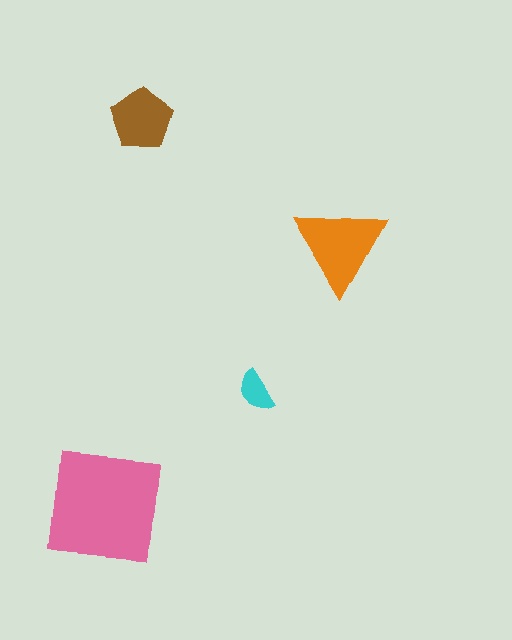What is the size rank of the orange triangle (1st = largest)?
2nd.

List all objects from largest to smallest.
The pink square, the orange triangle, the brown pentagon, the cyan semicircle.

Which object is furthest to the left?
The pink square is leftmost.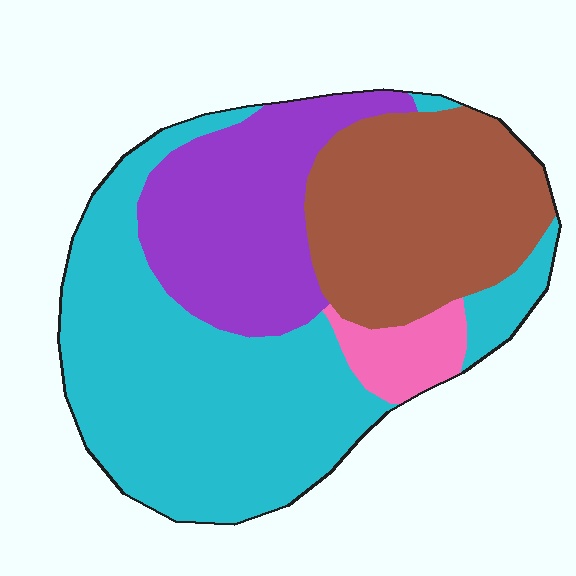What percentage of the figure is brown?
Brown takes up about one quarter (1/4) of the figure.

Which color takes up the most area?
Cyan, at roughly 45%.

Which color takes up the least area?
Pink, at roughly 5%.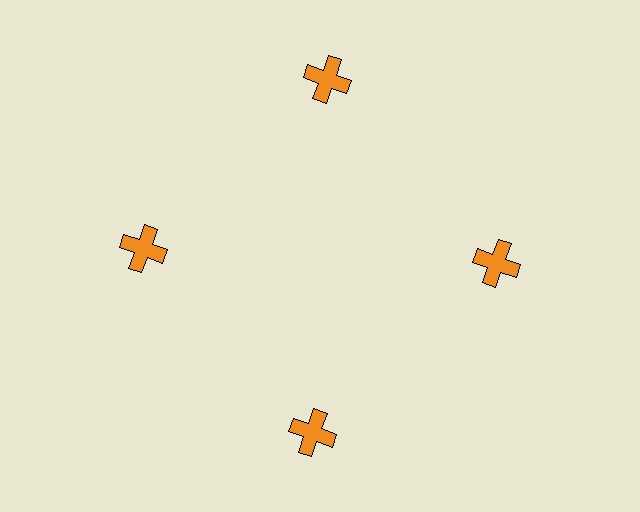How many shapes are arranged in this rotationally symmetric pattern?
There are 4 shapes, arranged in 4 groups of 1.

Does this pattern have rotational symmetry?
Yes, this pattern has 4-fold rotational symmetry. It looks the same after rotating 90 degrees around the center.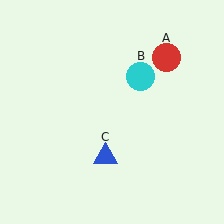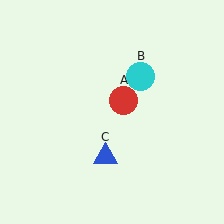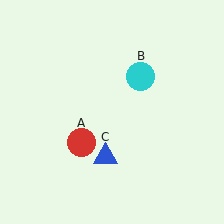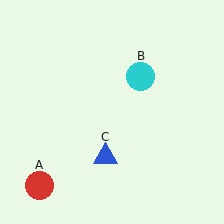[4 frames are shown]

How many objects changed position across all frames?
1 object changed position: red circle (object A).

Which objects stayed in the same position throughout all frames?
Cyan circle (object B) and blue triangle (object C) remained stationary.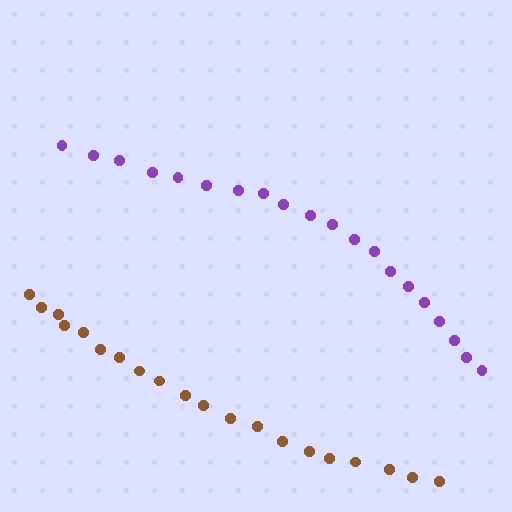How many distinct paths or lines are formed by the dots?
There are 2 distinct paths.